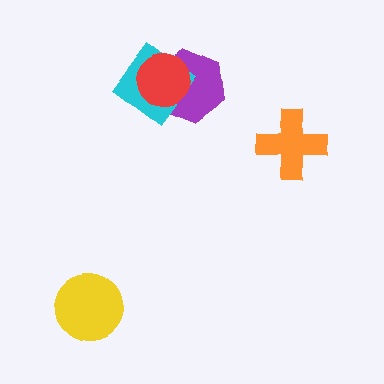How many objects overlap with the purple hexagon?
2 objects overlap with the purple hexagon.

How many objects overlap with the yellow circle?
0 objects overlap with the yellow circle.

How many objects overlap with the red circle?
2 objects overlap with the red circle.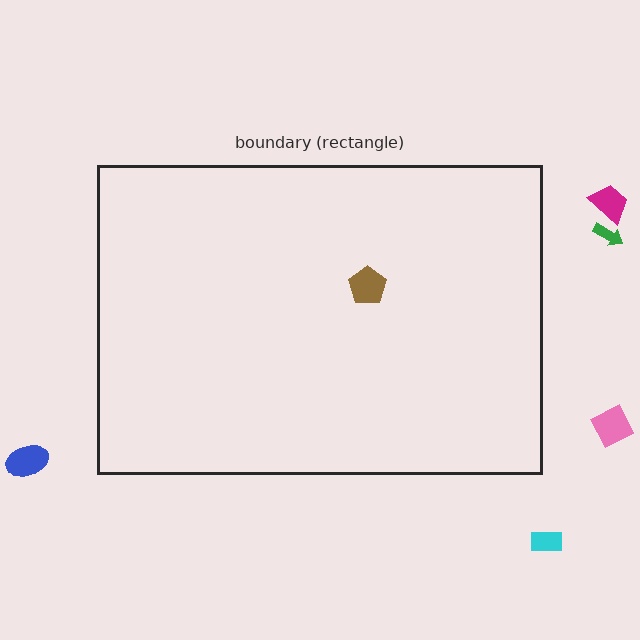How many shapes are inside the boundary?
1 inside, 5 outside.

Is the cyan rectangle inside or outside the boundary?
Outside.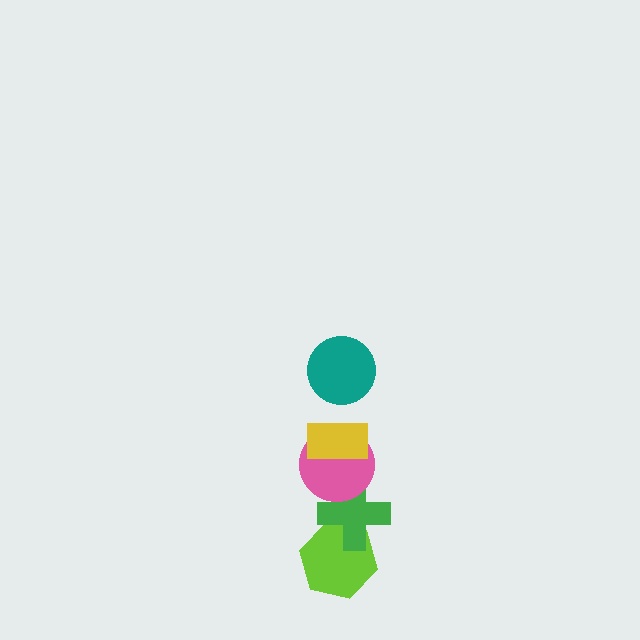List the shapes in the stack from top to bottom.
From top to bottom: the teal circle, the yellow rectangle, the pink circle, the green cross, the lime hexagon.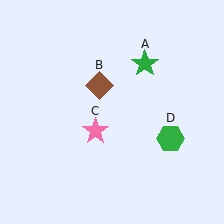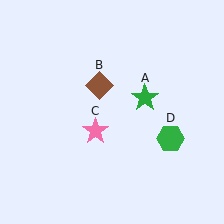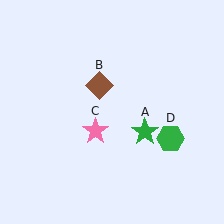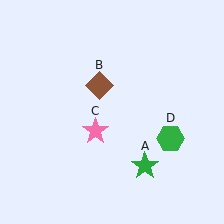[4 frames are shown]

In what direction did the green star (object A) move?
The green star (object A) moved down.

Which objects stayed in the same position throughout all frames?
Brown diamond (object B) and pink star (object C) and green hexagon (object D) remained stationary.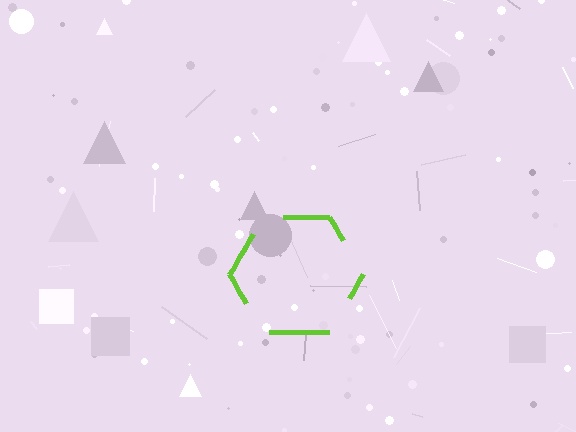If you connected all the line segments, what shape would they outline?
They would outline a hexagon.